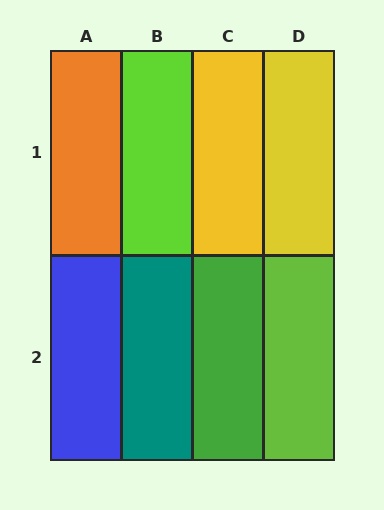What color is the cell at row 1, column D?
Yellow.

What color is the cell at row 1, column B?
Lime.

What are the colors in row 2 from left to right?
Blue, teal, green, lime.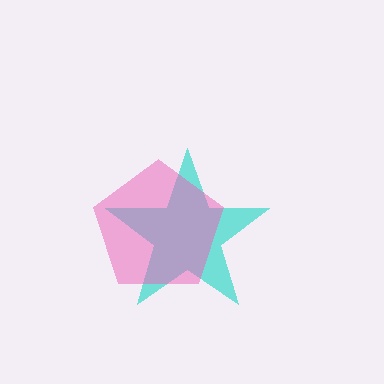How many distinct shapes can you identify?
There are 2 distinct shapes: a cyan star, a pink pentagon.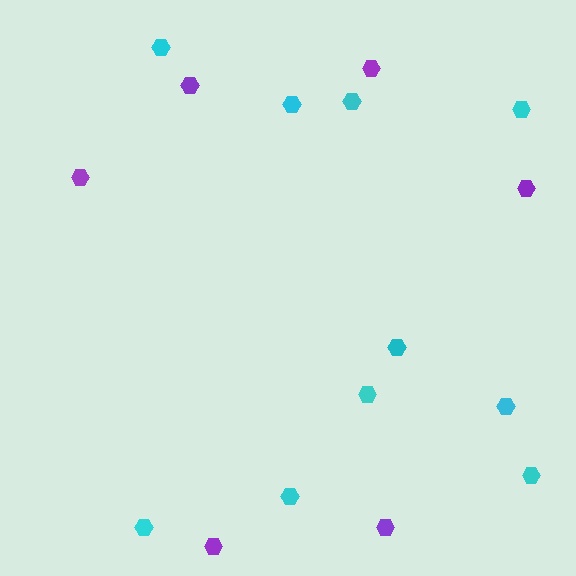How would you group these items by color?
There are 2 groups: one group of purple hexagons (6) and one group of cyan hexagons (10).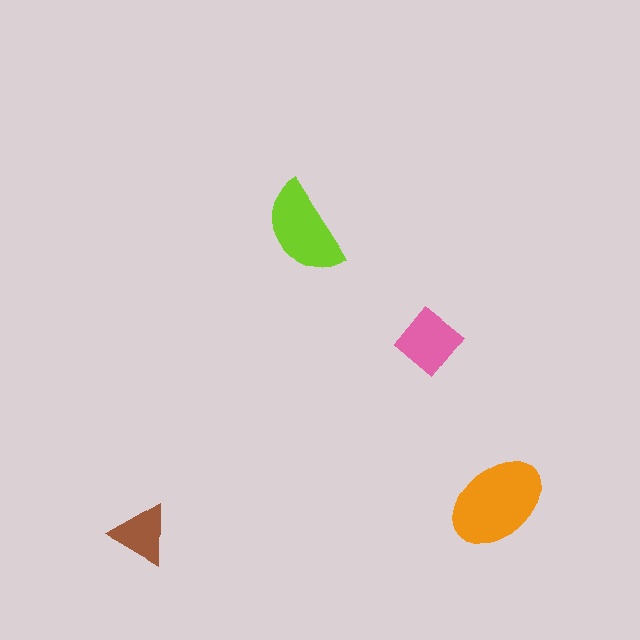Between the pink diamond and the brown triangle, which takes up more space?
The pink diamond.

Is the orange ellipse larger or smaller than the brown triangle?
Larger.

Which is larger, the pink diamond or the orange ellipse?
The orange ellipse.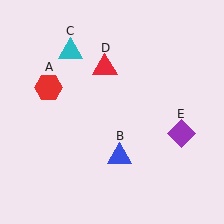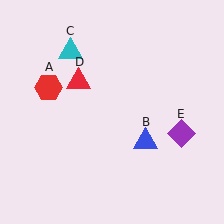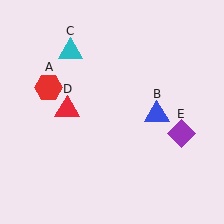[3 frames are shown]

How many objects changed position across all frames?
2 objects changed position: blue triangle (object B), red triangle (object D).